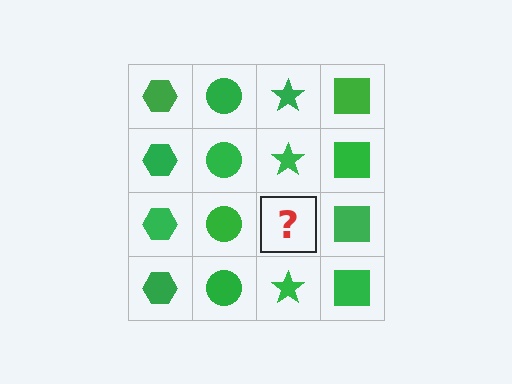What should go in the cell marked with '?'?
The missing cell should contain a green star.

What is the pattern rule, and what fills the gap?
The rule is that each column has a consistent shape. The gap should be filled with a green star.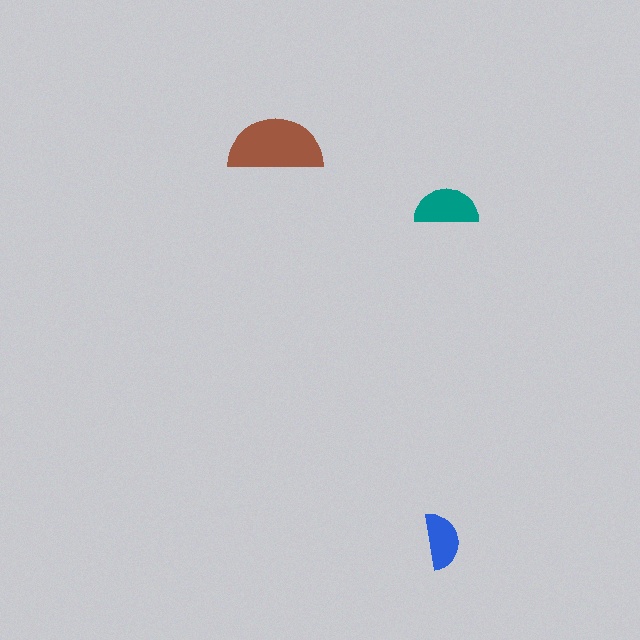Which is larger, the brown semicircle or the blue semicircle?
The brown one.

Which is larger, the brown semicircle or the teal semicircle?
The brown one.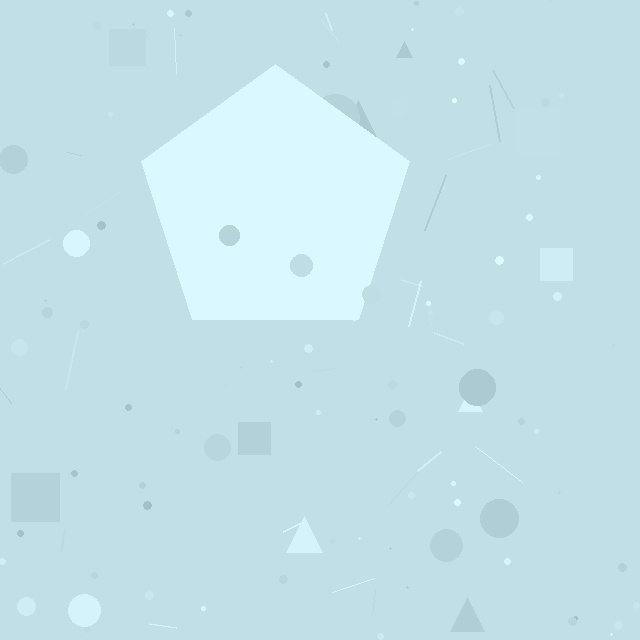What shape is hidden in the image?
A pentagon is hidden in the image.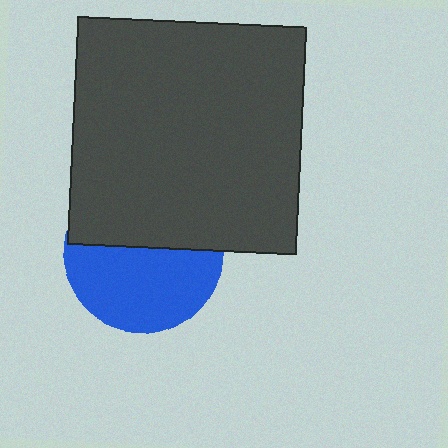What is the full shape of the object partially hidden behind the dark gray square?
The partially hidden object is a blue circle.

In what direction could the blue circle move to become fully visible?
The blue circle could move down. That would shift it out from behind the dark gray square entirely.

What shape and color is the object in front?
The object in front is a dark gray square.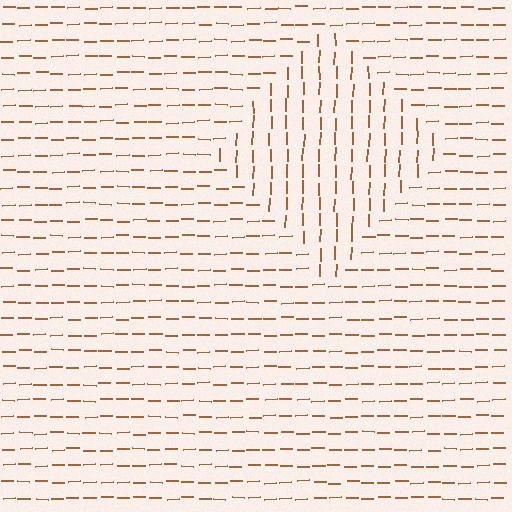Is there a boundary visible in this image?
Yes, there is a texture boundary formed by a change in line orientation.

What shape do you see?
I see a diamond.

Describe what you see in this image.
The image is filled with small brown line segments. A diamond region in the image has lines oriented differently from the surrounding lines, creating a visible texture boundary.